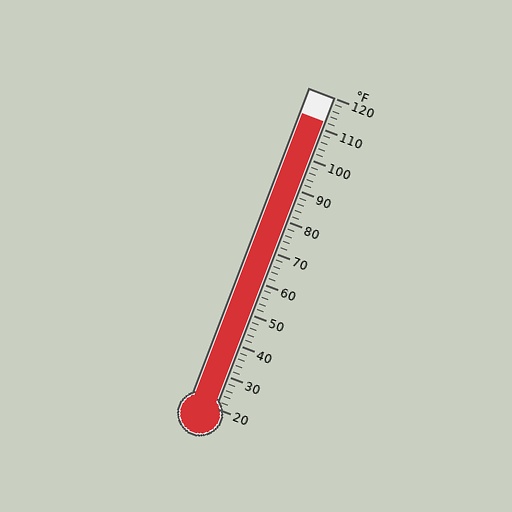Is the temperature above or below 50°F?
The temperature is above 50°F.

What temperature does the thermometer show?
The thermometer shows approximately 112°F.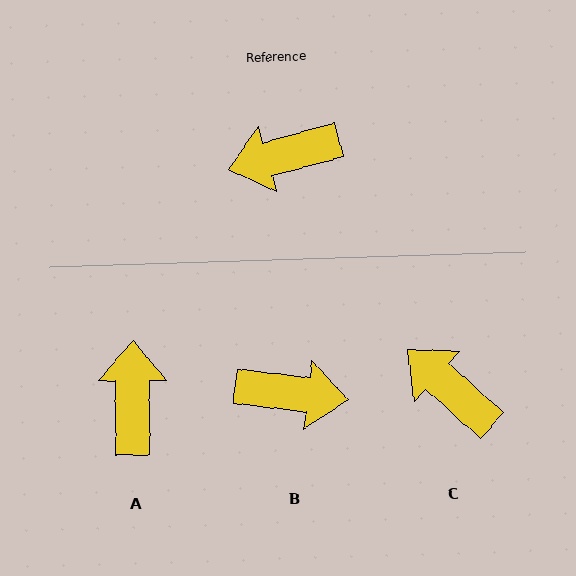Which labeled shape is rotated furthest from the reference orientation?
B, about 158 degrees away.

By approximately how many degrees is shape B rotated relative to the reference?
Approximately 158 degrees counter-clockwise.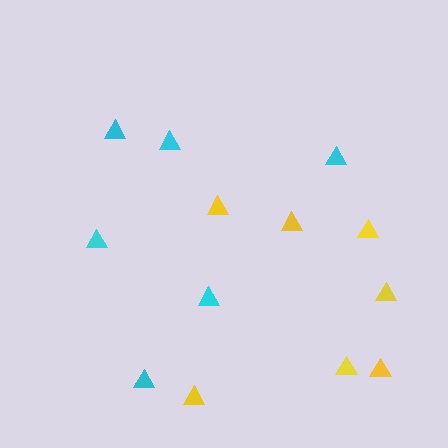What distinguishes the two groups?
There are 2 groups: one group of cyan triangles (6) and one group of yellow triangles (7).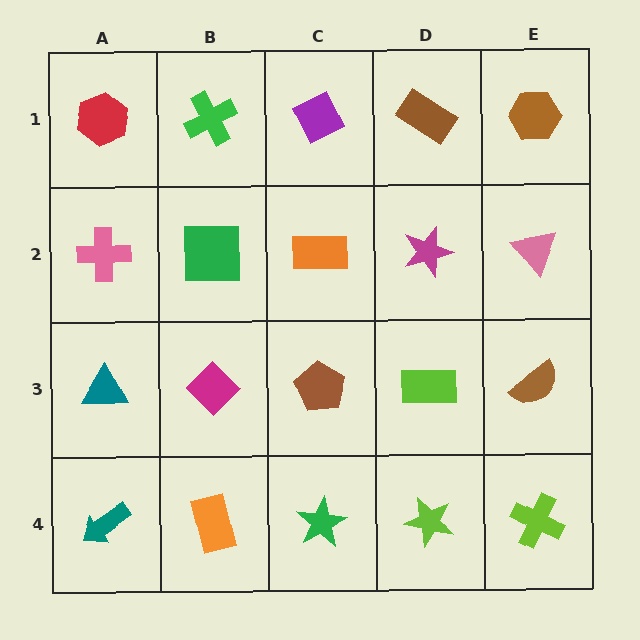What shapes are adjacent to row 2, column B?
A green cross (row 1, column B), a magenta diamond (row 3, column B), a pink cross (row 2, column A), an orange rectangle (row 2, column C).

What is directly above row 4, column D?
A lime rectangle.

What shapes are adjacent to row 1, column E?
A pink triangle (row 2, column E), a brown rectangle (row 1, column D).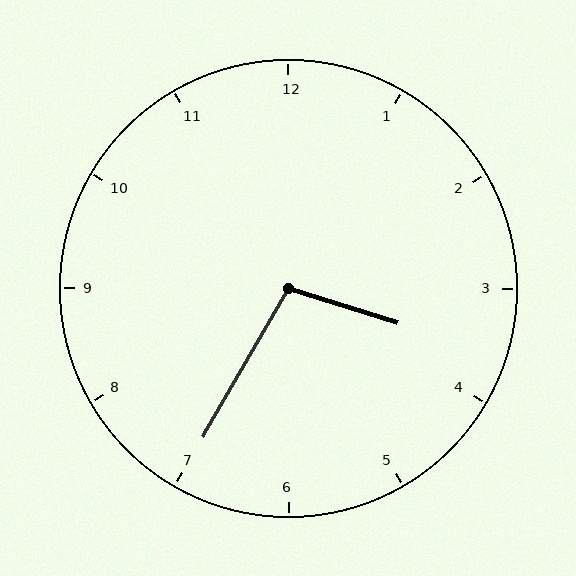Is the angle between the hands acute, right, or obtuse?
It is obtuse.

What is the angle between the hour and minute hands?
Approximately 102 degrees.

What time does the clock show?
3:35.